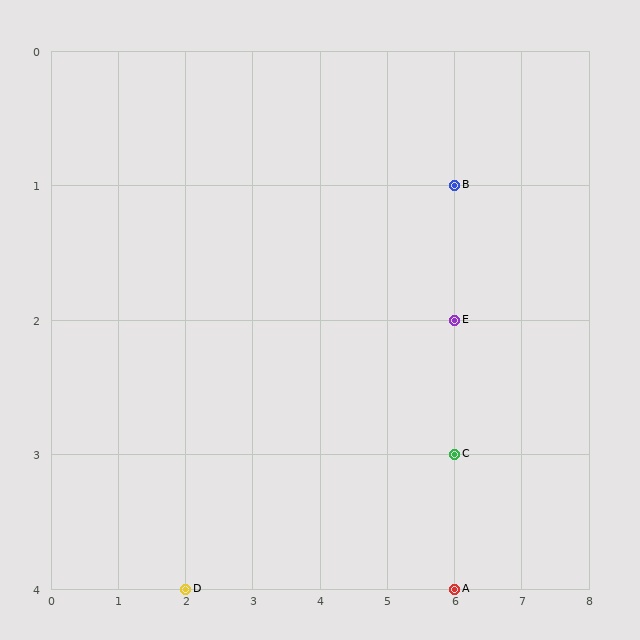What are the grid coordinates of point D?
Point D is at grid coordinates (2, 4).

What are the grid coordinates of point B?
Point B is at grid coordinates (6, 1).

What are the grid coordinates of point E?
Point E is at grid coordinates (6, 2).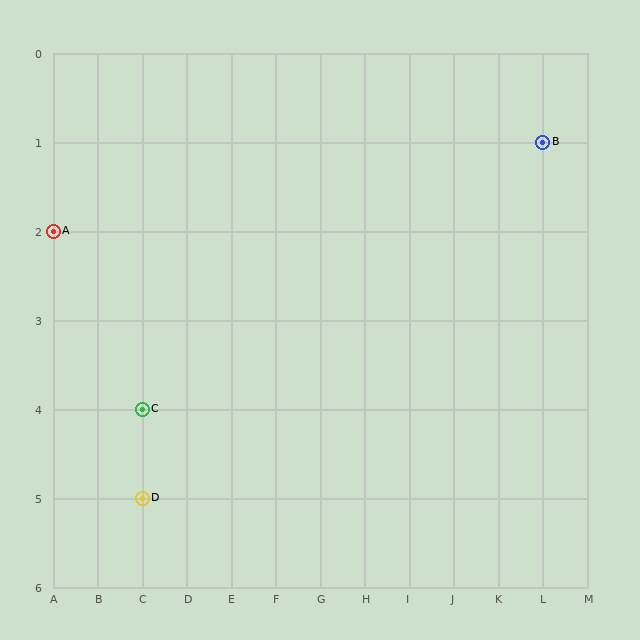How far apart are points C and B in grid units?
Points C and B are 9 columns and 3 rows apart (about 9.5 grid units diagonally).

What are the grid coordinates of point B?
Point B is at grid coordinates (L, 1).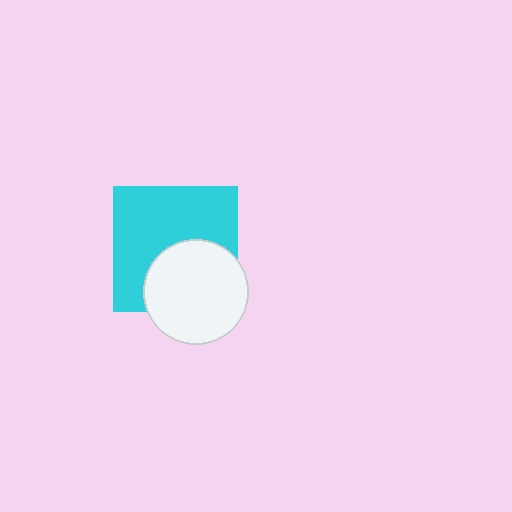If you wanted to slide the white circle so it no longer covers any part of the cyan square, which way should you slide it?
Slide it down — that is the most direct way to separate the two shapes.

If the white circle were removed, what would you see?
You would see the complete cyan square.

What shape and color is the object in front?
The object in front is a white circle.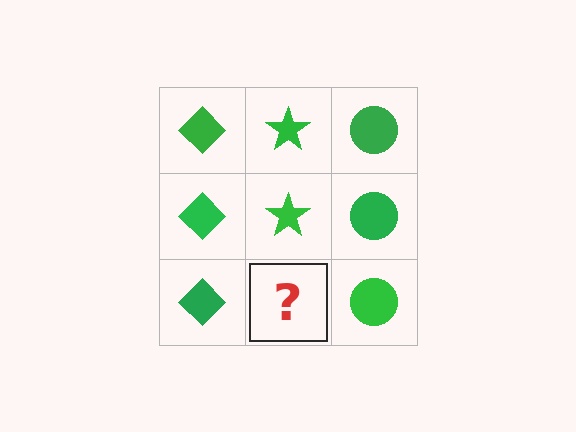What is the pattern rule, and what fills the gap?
The rule is that each column has a consistent shape. The gap should be filled with a green star.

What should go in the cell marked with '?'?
The missing cell should contain a green star.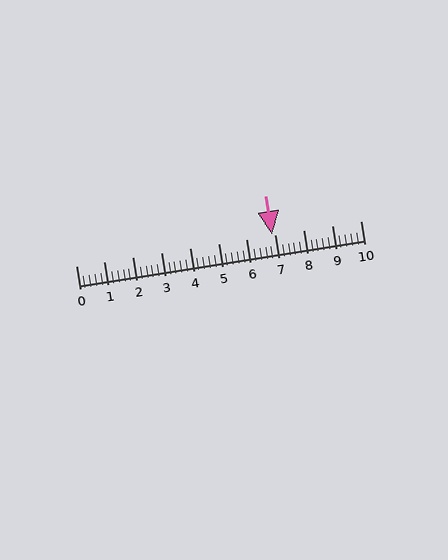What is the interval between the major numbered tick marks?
The major tick marks are spaced 1 units apart.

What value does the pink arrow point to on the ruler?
The pink arrow points to approximately 6.9.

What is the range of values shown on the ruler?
The ruler shows values from 0 to 10.